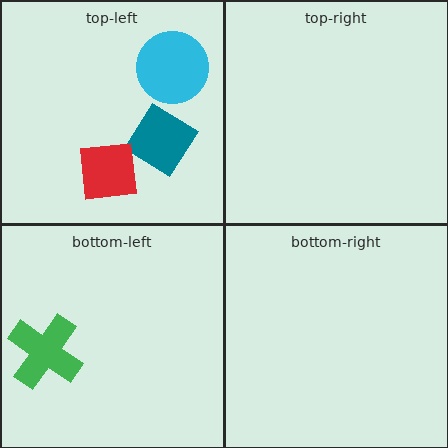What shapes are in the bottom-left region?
The green cross.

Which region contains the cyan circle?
The top-left region.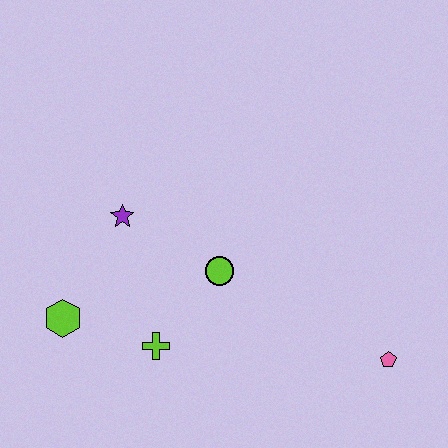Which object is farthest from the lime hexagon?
The pink pentagon is farthest from the lime hexagon.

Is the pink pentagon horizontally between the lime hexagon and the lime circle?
No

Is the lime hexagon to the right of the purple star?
No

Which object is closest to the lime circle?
The lime cross is closest to the lime circle.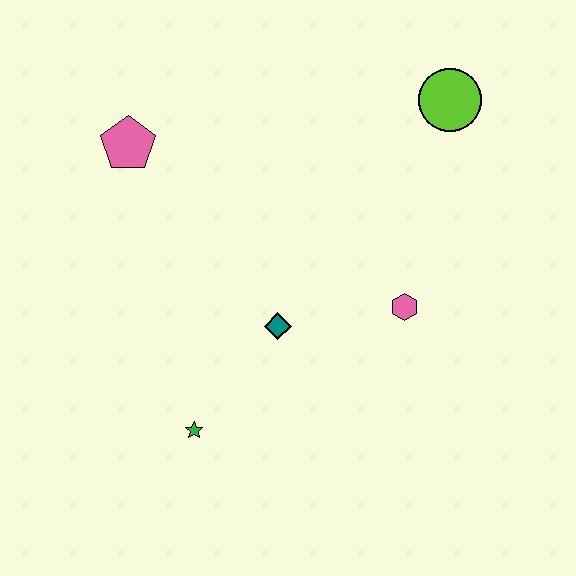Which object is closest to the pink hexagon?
The teal diamond is closest to the pink hexagon.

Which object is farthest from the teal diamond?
The lime circle is farthest from the teal diamond.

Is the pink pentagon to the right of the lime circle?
No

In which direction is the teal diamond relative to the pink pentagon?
The teal diamond is below the pink pentagon.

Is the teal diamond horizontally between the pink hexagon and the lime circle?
No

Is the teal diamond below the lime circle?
Yes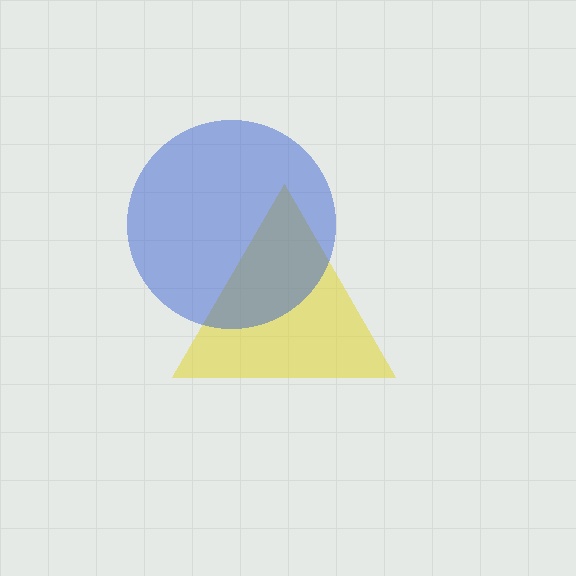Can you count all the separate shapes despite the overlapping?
Yes, there are 2 separate shapes.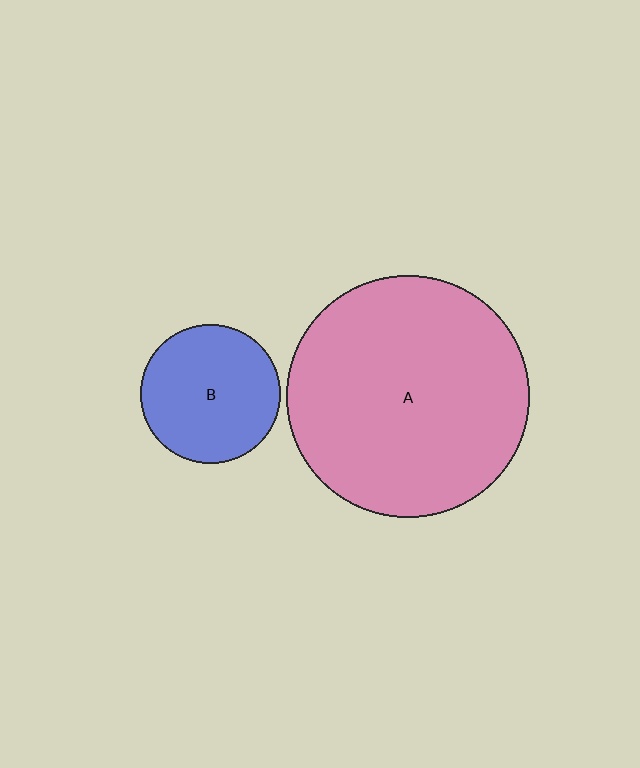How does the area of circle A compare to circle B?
Approximately 3.0 times.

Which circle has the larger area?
Circle A (pink).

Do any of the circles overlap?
No, none of the circles overlap.